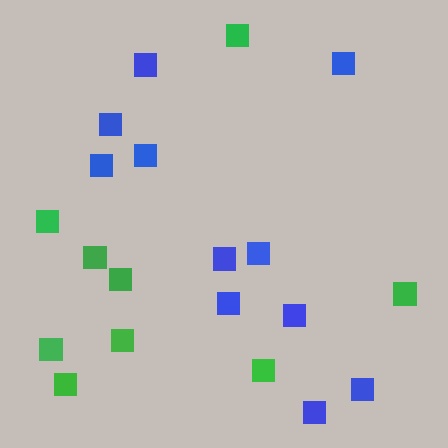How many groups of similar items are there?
There are 2 groups: one group of blue squares (11) and one group of green squares (9).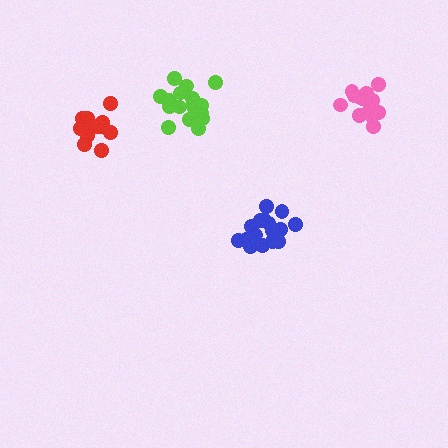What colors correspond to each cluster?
The clusters are colored: blue, red, lime, pink.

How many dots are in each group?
Group 1: 18 dots, Group 2: 12 dots, Group 3: 17 dots, Group 4: 17 dots (64 total).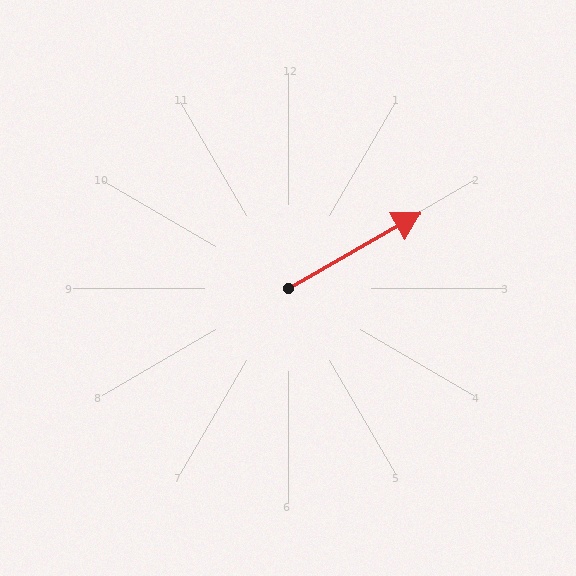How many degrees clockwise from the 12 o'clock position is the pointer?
Approximately 60 degrees.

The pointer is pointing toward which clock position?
Roughly 2 o'clock.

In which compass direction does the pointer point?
Northeast.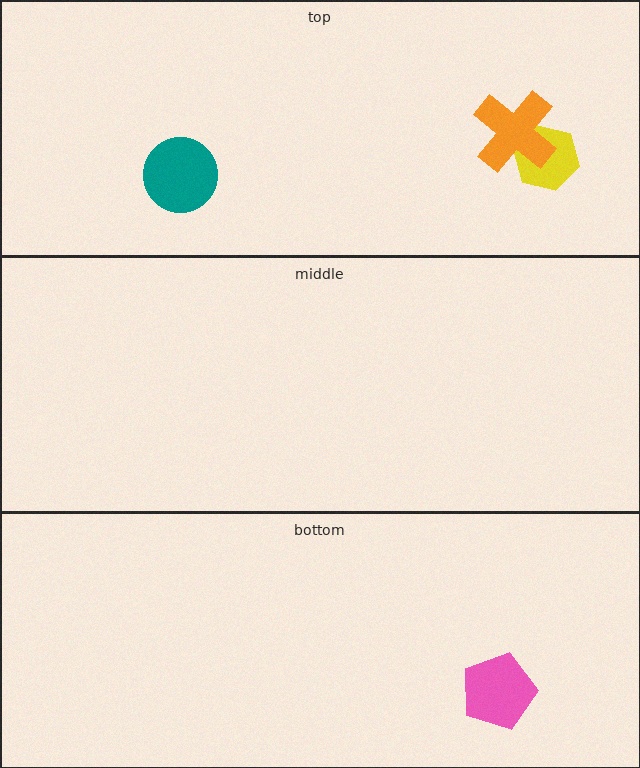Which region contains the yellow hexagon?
The top region.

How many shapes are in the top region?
3.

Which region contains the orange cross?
The top region.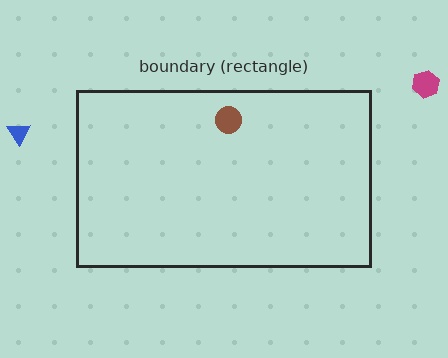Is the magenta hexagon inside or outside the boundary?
Outside.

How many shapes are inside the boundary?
1 inside, 2 outside.